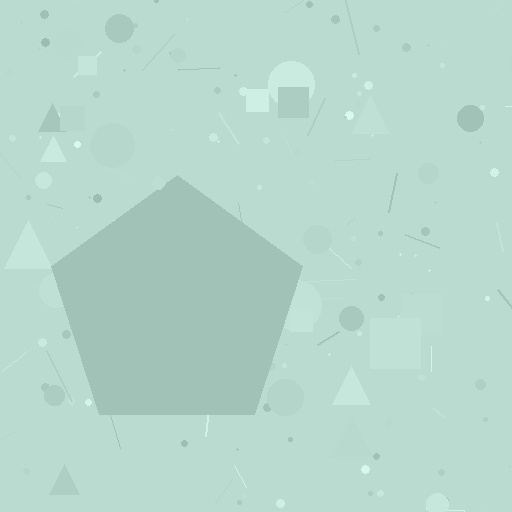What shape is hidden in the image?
A pentagon is hidden in the image.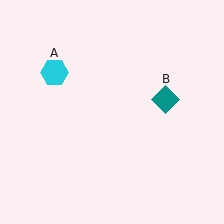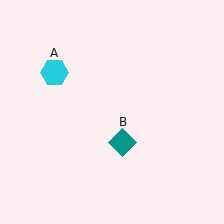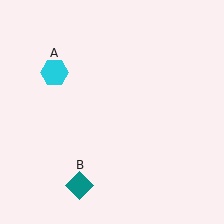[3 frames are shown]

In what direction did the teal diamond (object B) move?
The teal diamond (object B) moved down and to the left.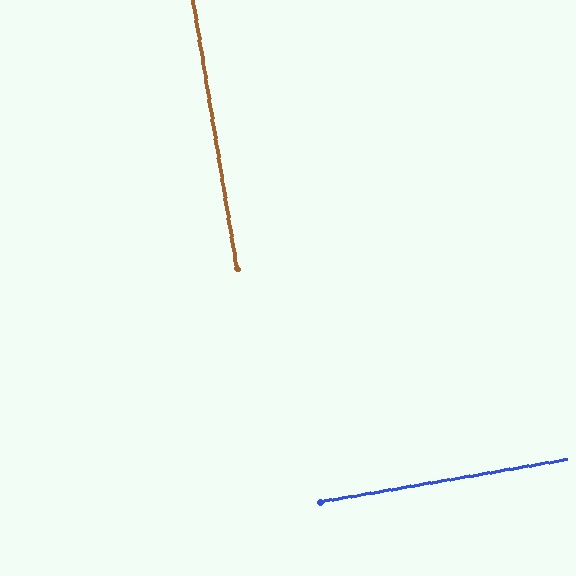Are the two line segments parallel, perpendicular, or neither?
Perpendicular — they meet at approximately 90°.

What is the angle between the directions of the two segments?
Approximately 90 degrees.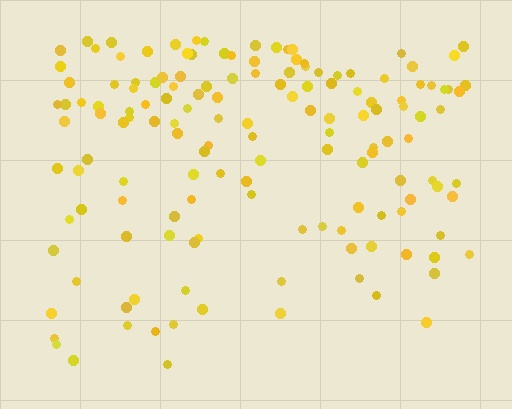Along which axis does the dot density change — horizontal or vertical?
Vertical.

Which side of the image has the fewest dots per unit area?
The bottom.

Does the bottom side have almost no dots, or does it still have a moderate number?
Still a moderate number, just noticeably fewer than the top.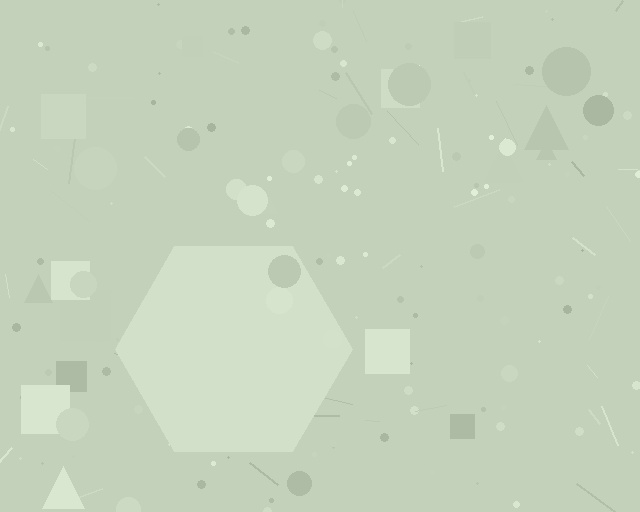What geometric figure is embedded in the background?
A hexagon is embedded in the background.